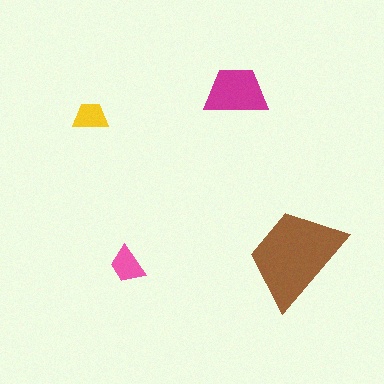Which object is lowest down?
The pink trapezoid is bottommost.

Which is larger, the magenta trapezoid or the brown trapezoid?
The brown one.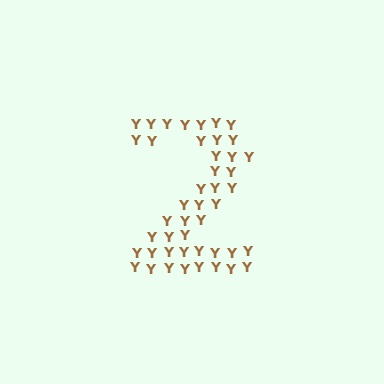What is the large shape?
The large shape is the digit 2.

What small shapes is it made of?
It is made of small letter Y's.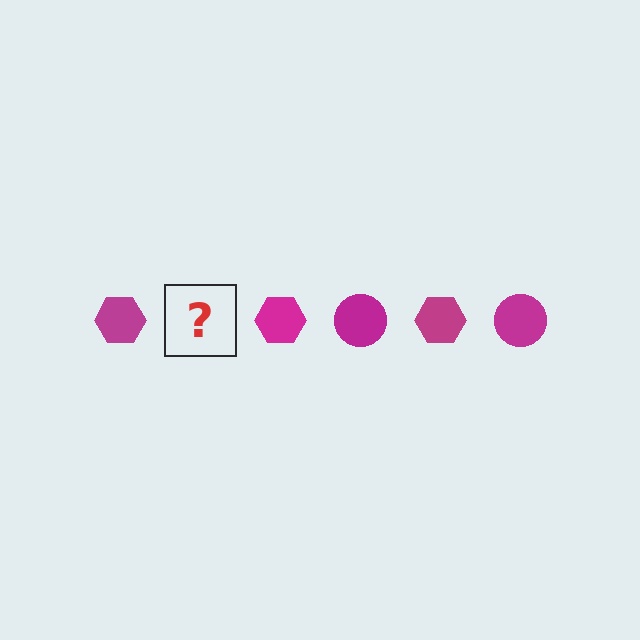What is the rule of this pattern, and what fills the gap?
The rule is that the pattern cycles through hexagon, circle shapes in magenta. The gap should be filled with a magenta circle.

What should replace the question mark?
The question mark should be replaced with a magenta circle.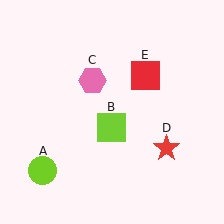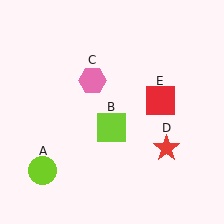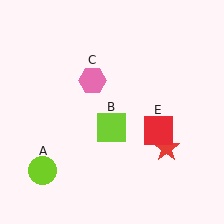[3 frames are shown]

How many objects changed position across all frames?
1 object changed position: red square (object E).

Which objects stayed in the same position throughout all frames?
Lime circle (object A) and lime square (object B) and pink hexagon (object C) and red star (object D) remained stationary.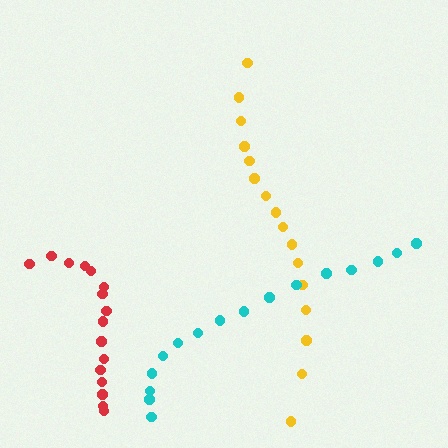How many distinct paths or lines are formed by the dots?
There are 3 distinct paths.